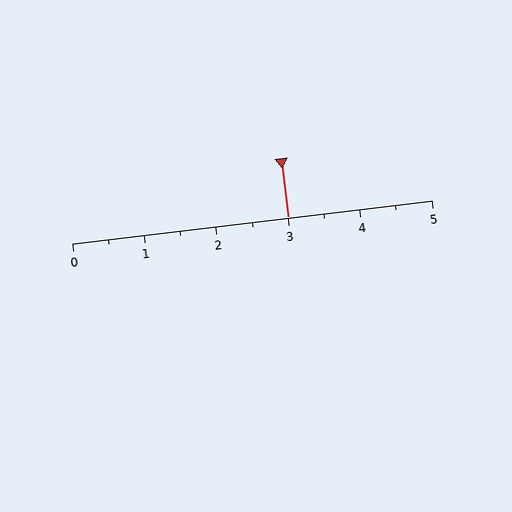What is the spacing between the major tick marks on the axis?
The major ticks are spaced 1 apart.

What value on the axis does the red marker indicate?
The marker indicates approximately 3.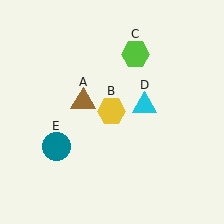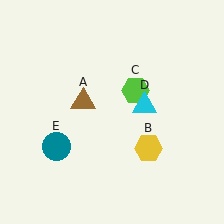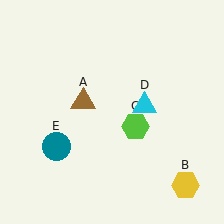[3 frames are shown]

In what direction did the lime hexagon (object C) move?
The lime hexagon (object C) moved down.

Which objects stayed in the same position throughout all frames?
Brown triangle (object A) and cyan triangle (object D) and teal circle (object E) remained stationary.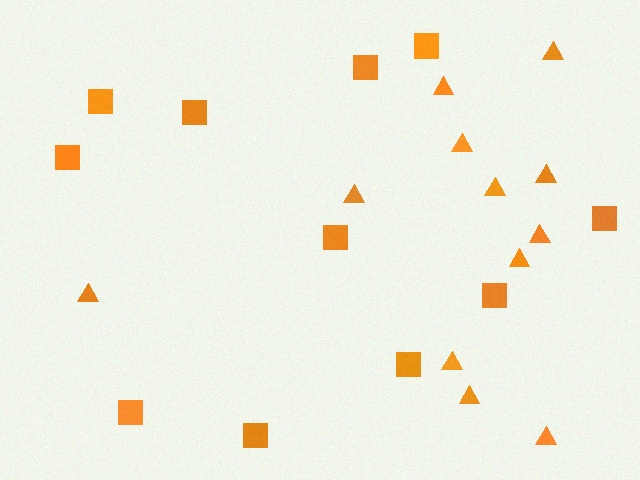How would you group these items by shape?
There are 2 groups: one group of triangles (12) and one group of squares (11).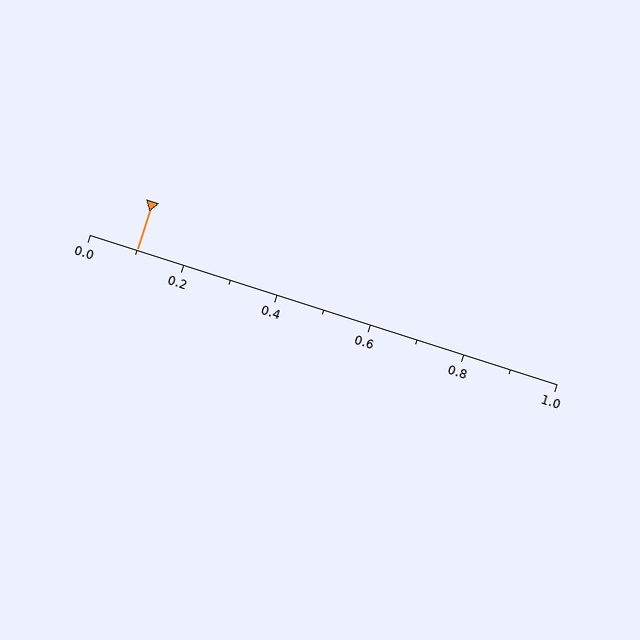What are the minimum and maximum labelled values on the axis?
The axis runs from 0.0 to 1.0.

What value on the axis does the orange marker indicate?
The marker indicates approximately 0.1.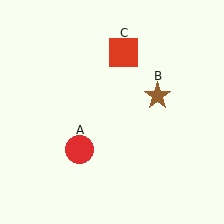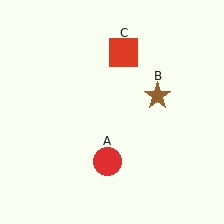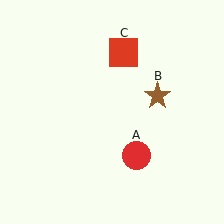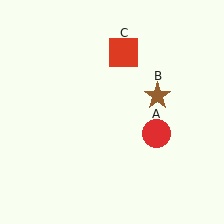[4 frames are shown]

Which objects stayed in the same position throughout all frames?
Brown star (object B) and red square (object C) remained stationary.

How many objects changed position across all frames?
1 object changed position: red circle (object A).